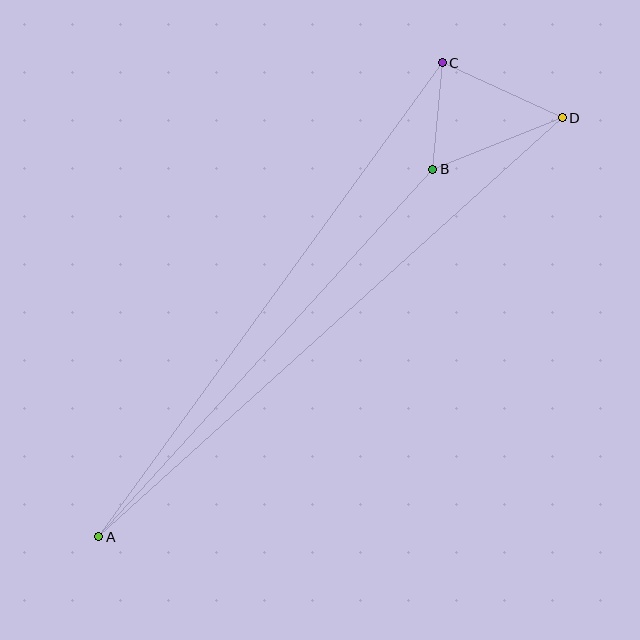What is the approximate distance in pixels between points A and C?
The distance between A and C is approximately 585 pixels.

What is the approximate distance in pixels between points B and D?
The distance between B and D is approximately 139 pixels.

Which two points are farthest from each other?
Points A and D are farthest from each other.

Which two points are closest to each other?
Points B and C are closest to each other.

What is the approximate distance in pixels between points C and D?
The distance between C and D is approximately 132 pixels.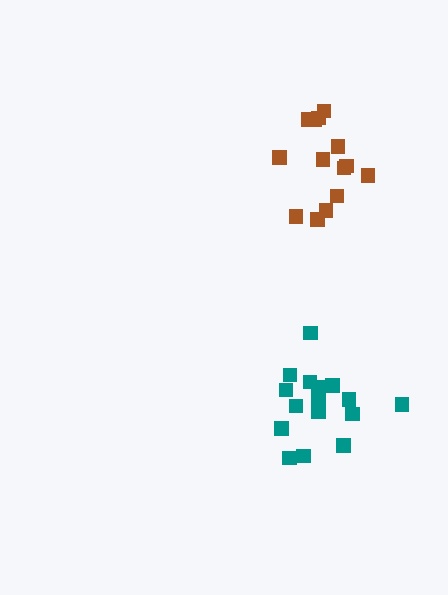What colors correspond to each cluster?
The clusters are colored: teal, brown.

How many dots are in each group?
Group 1: 16 dots, Group 2: 14 dots (30 total).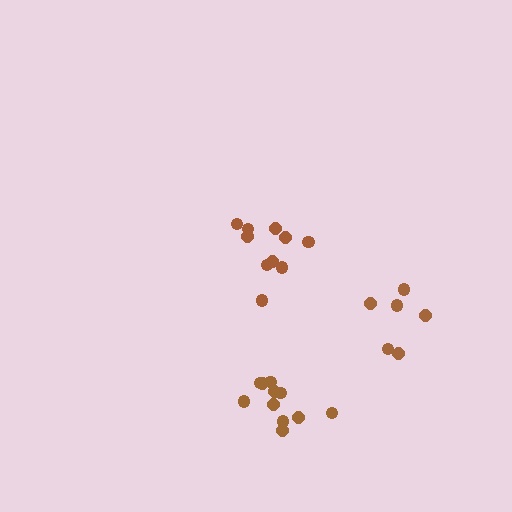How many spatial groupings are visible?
There are 3 spatial groupings.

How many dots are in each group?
Group 1: 10 dots, Group 2: 6 dots, Group 3: 11 dots (27 total).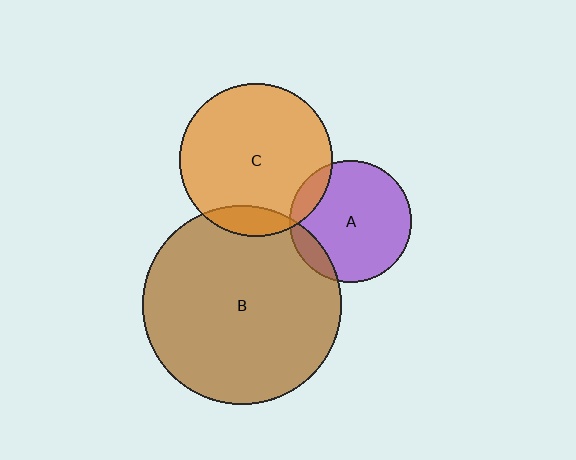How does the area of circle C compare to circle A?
Approximately 1.6 times.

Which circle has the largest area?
Circle B (brown).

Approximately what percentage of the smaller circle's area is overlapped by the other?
Approximately 10%.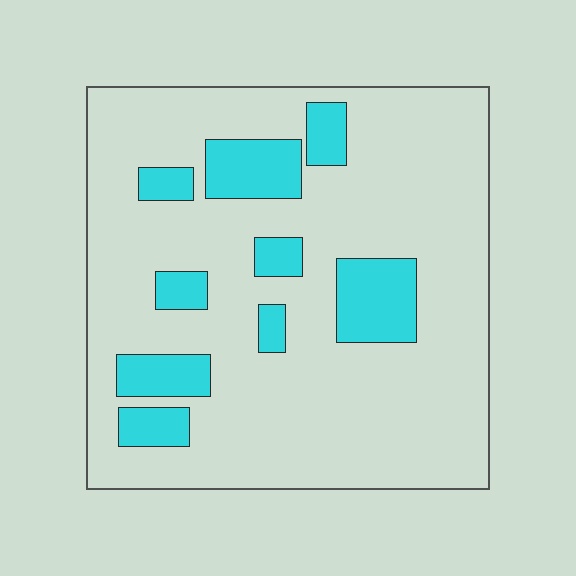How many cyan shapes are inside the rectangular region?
9.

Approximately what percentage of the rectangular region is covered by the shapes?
Approximately 20%.